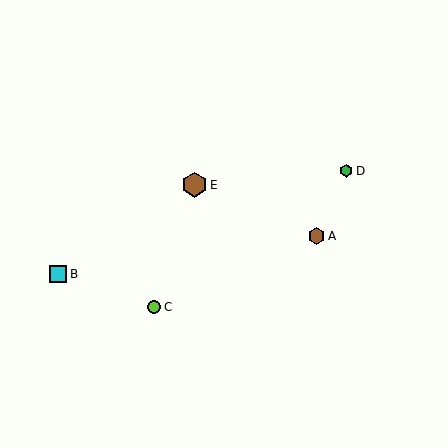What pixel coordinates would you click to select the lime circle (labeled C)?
Click at (154, 307) to select the lime circle C.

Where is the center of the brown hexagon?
The center of the brown hexagon is at (194, 185).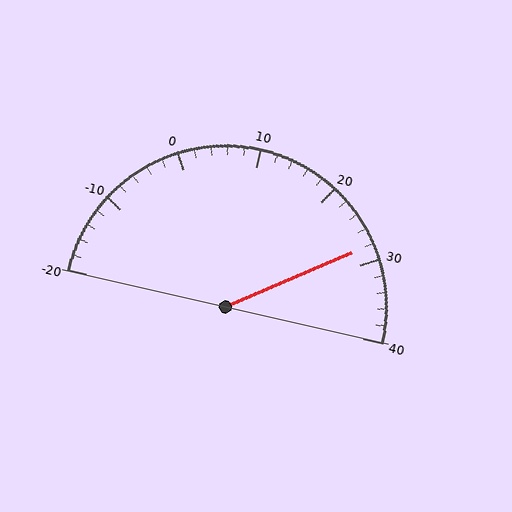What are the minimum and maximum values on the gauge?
The gauge ranges from -20 to 40.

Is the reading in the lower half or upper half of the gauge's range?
The reading is in the upper half of the range (-20 to 40).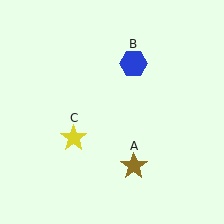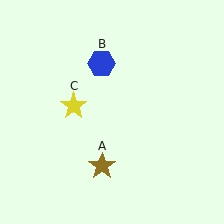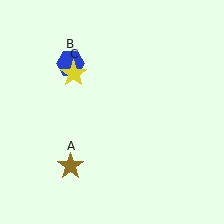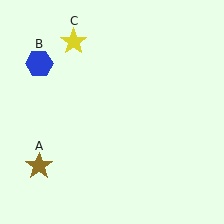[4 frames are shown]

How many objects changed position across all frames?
3 objects changed position: brown star (object A), blue hexagon (object B), yellow star (object C).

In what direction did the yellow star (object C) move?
The yellow star (object C) moved up.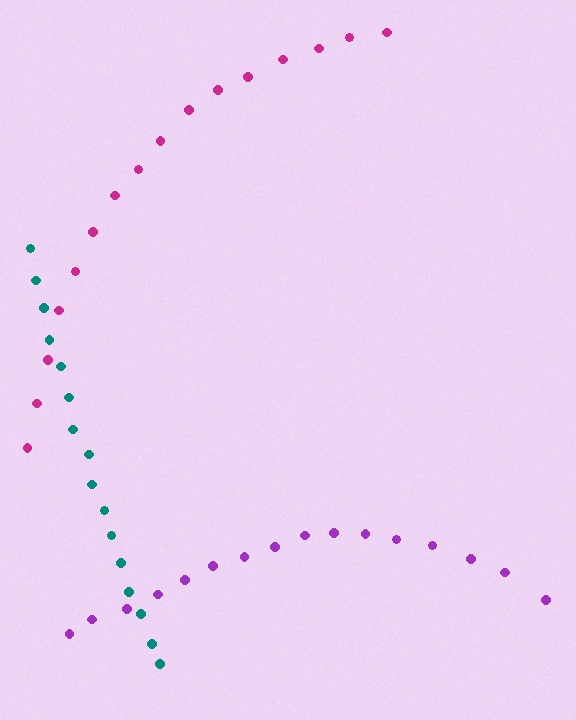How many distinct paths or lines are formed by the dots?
There are 3 distinct paths.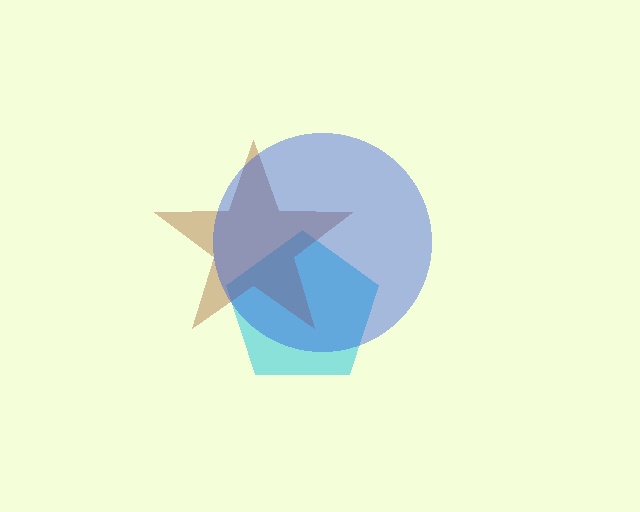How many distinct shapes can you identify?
There are 3 distinct shapes: a cyan pentagon, a brown star, a blue circle.